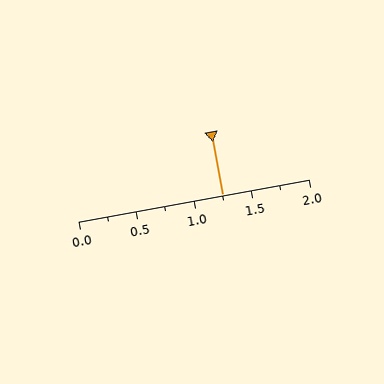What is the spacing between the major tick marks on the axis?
The major ticks are spaced 0.5 apart.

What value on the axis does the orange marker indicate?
The marker indicates approximately 1.25.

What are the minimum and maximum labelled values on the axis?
The axis runs from 0.0 to 2.0.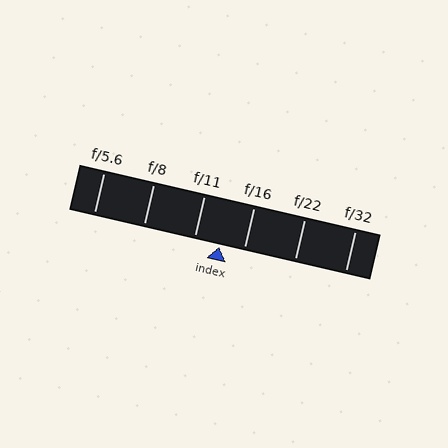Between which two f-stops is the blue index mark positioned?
The index mark is between f/11 and f/16.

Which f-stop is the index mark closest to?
The index mark is closest to f/16.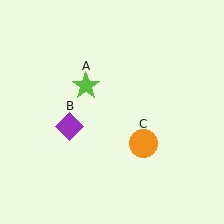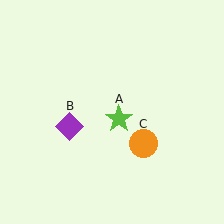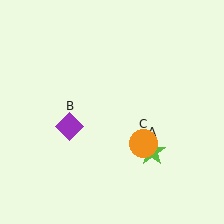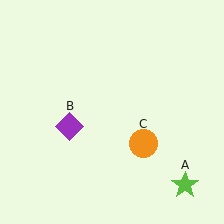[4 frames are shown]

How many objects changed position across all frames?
1 object changed position: lime star (object A).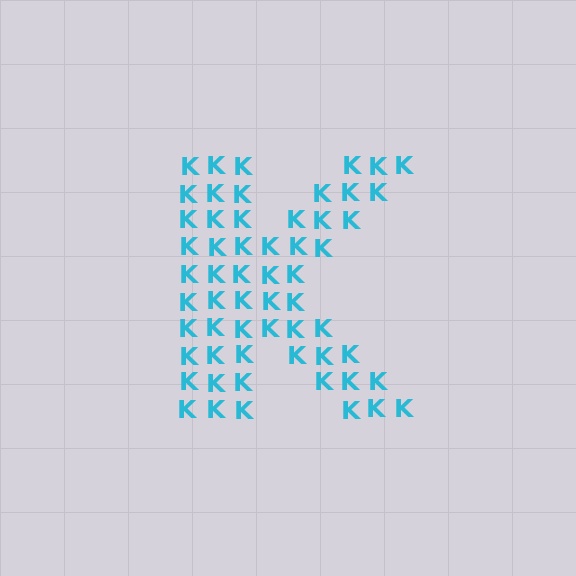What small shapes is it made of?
It is made of small letter K's.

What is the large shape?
The large shape is the letter K.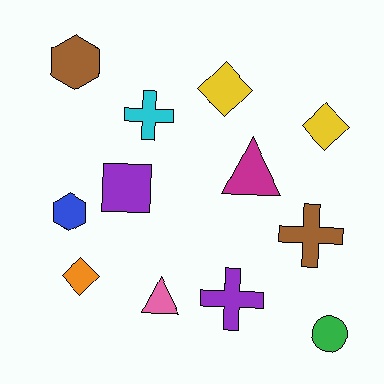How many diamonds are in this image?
There are 3 diamonds.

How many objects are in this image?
There are 12 objects.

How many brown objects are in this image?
There are 2 brown objects.